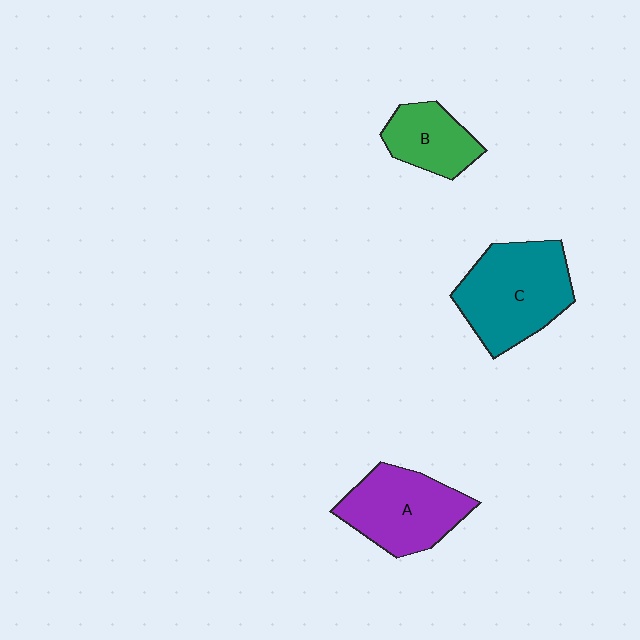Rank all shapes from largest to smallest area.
From largest to smallest: C (teal), A (purple), B (green).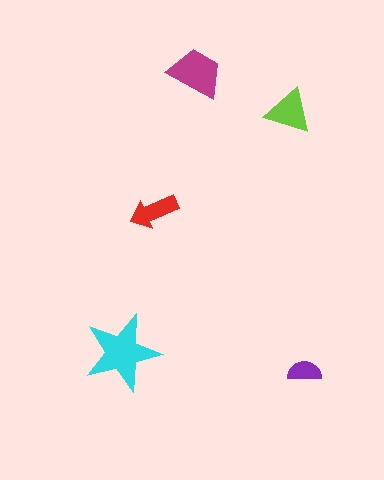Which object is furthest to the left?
The cyan star is leftmost.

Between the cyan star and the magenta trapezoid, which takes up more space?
The cyan star.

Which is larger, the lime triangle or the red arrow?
The lime triangle.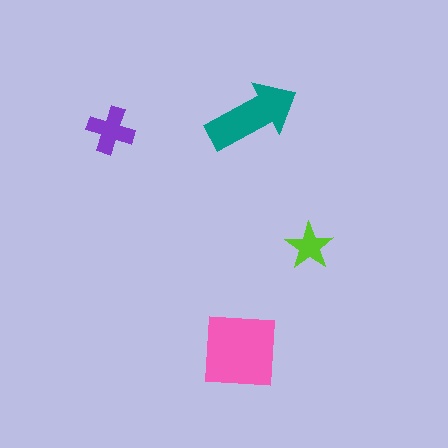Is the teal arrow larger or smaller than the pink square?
Smaller.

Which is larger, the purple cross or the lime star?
The purple cross.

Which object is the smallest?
The lime star.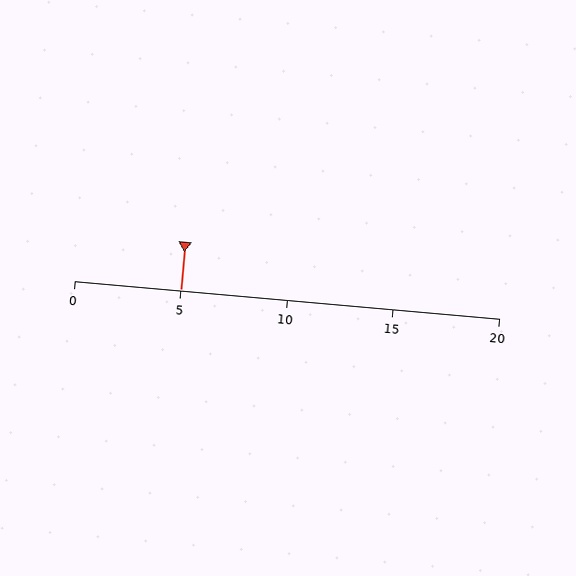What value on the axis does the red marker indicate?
The marker indicates approximately 5.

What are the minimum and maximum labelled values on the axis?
The axis runs from 0 to 20.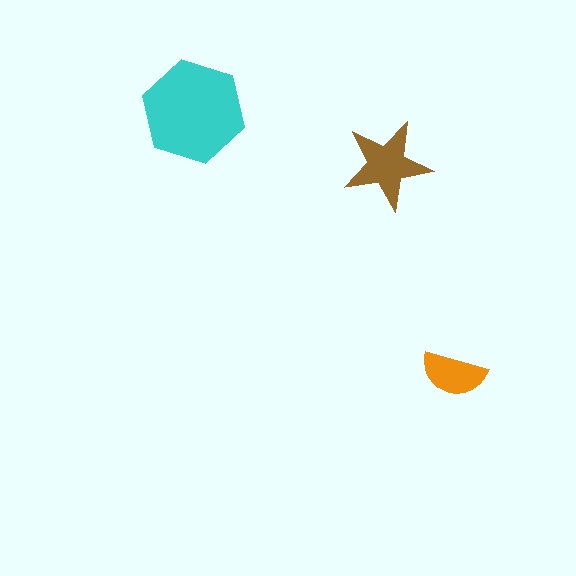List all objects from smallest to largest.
The orange semicircle, the brown star, the cyan hexagon.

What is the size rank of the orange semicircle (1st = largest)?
3rd.